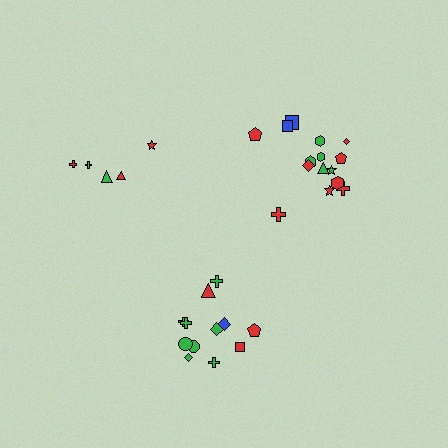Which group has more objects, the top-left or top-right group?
The top-right group.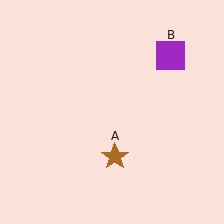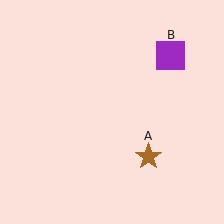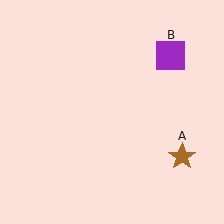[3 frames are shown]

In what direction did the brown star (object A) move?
The brown star (object A) moved right.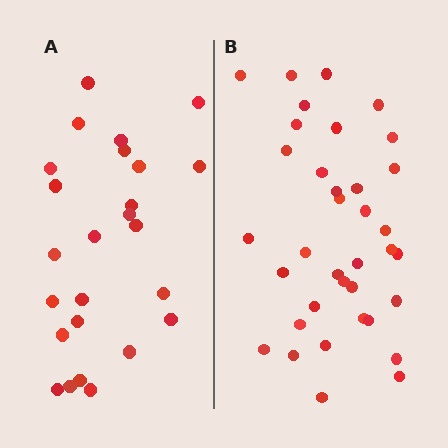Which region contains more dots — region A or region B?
Region B (the right region) has more dots.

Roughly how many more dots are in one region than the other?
Region B has roughly 12 or so more dots than region A.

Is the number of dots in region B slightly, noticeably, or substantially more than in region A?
Region B has noticeably more, but not dramatically so. The ratio is roughly 1.4 to 1.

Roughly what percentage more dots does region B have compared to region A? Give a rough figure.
About 45% more.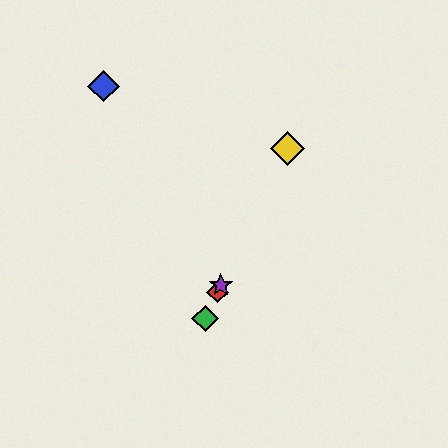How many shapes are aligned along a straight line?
4 shapes (the red diamond, the green diamond, the yellow diamond, the purple star) are aligned along a straight line.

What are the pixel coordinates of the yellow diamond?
The yellow diamond is at (287, 148).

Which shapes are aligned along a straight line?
The red diamond, the green diamond, the yellow diamond, the purple star are aligned along a straight line.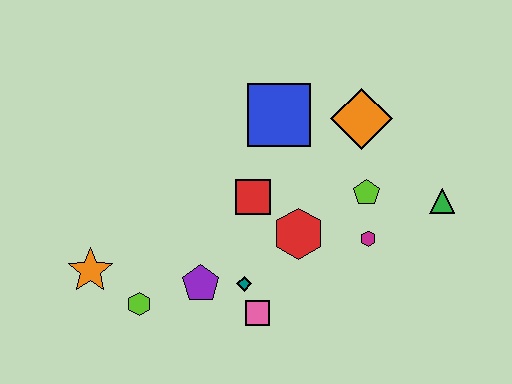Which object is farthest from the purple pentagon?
The green triangle is farthest from the purple pentagon.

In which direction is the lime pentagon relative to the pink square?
The lime pentagon is above the pink square.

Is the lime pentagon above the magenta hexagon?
Yes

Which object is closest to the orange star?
The lime hexagon is closest to the orange star.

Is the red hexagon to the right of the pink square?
Yes